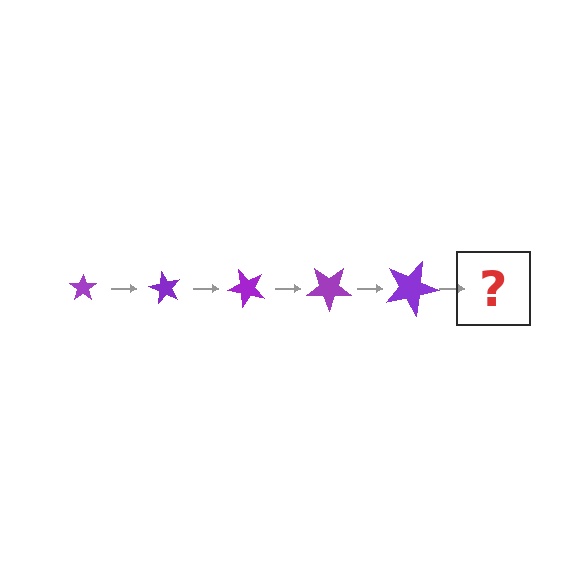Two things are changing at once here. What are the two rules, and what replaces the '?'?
The two rules are that the star grows larger each step and it rotates 60 degrees each step. The '?' should be a star, larger than the previous one and rotated 300 degrees from the start.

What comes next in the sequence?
The next element should be a star, larger than the previous one and rotated 300 degrees from the start.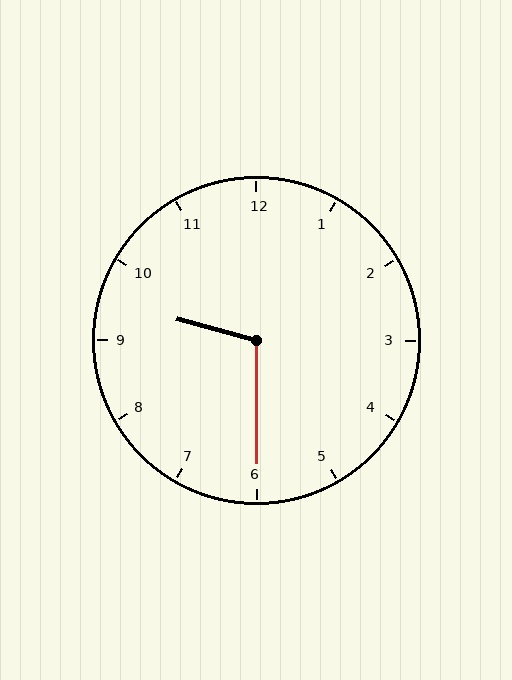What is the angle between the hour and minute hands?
Approximately 105 degrees.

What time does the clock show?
9:30.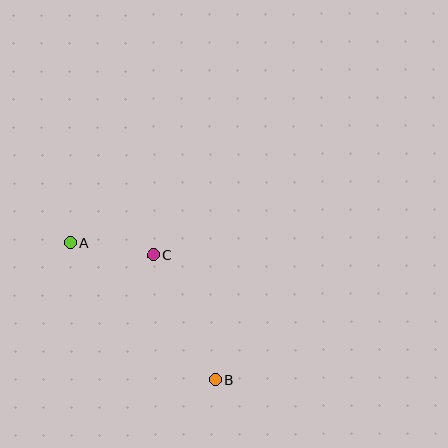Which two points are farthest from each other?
Points A and B are farthest from each other.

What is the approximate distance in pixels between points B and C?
The distance between B and C is approximately 139 pixels.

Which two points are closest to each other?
Points A and C are closest to each other.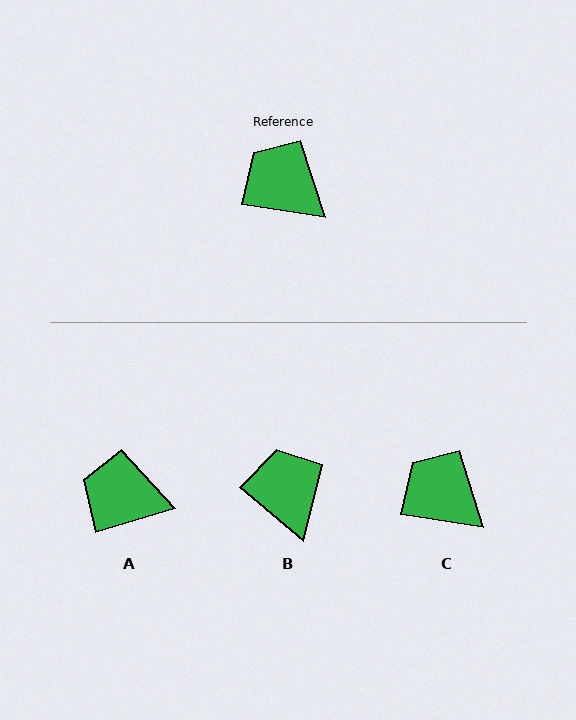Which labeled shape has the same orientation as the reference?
C.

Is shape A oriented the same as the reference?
No, it is off by about 25 degrees.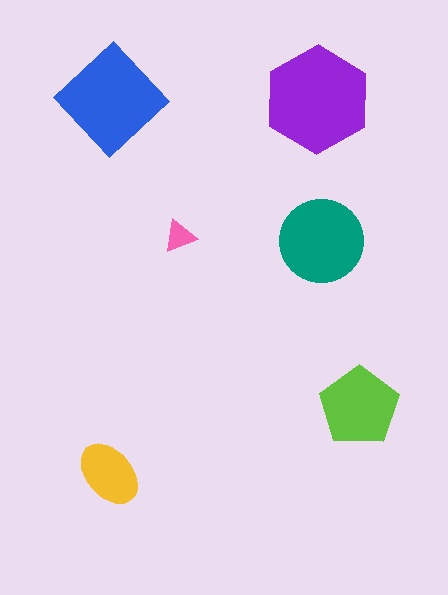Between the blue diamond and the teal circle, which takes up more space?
The blue diamond.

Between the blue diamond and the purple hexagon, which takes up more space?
The purple hexagon.